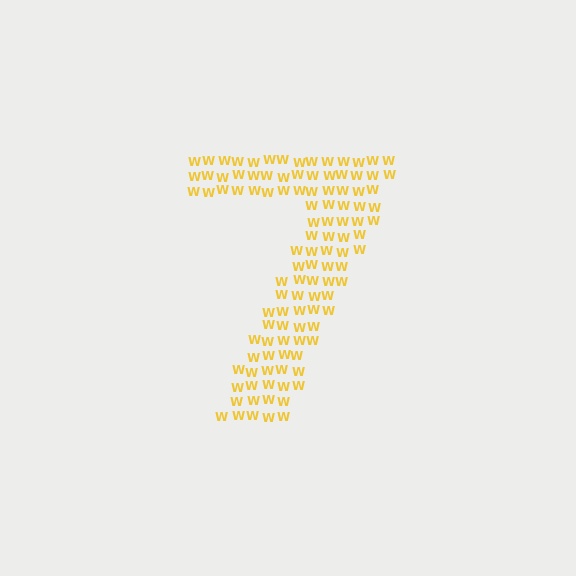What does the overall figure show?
The overall figure shows the digit 7.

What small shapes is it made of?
It is made of small letter W's.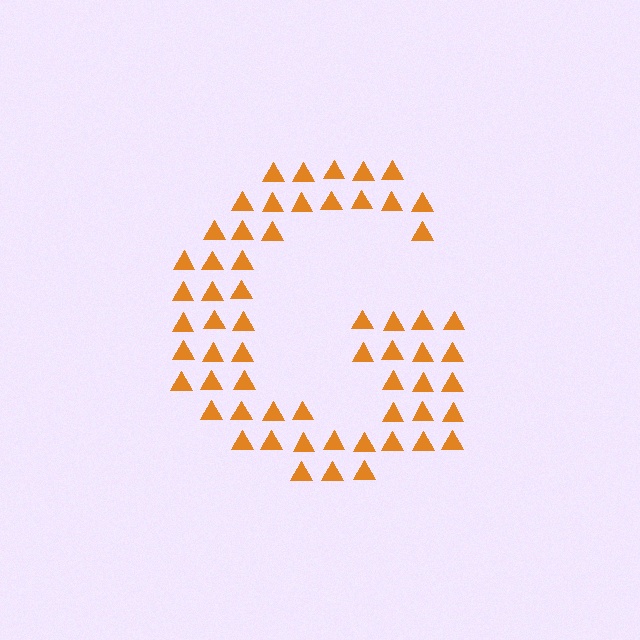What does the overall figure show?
The overall figure shows the letter G.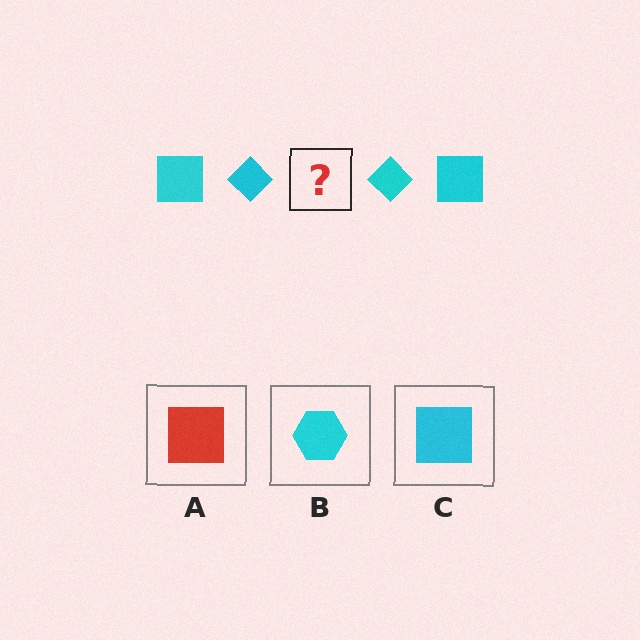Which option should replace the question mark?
Option C.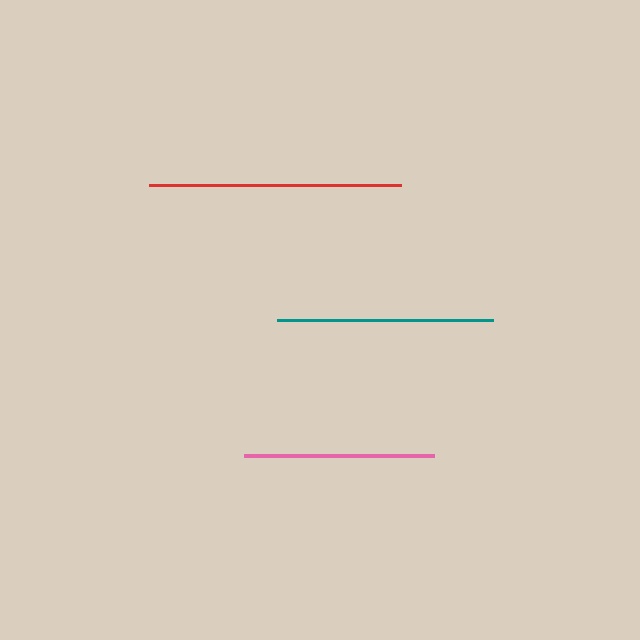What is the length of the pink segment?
The pink segment is approximately 190 pixels long.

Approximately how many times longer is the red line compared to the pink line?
The red line is approximately 1.3 times the length of the pink line.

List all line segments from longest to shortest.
From longest to shortest: red, teal, pink.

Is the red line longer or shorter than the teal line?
The red line is longer than the teal line.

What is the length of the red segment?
The red segment is approximately 251 pixels long.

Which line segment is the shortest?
The pink line is the shortest at approximately 190 pixels.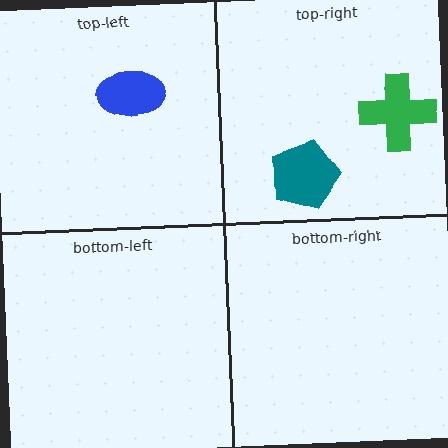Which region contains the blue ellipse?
The top-left region.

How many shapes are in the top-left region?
1.